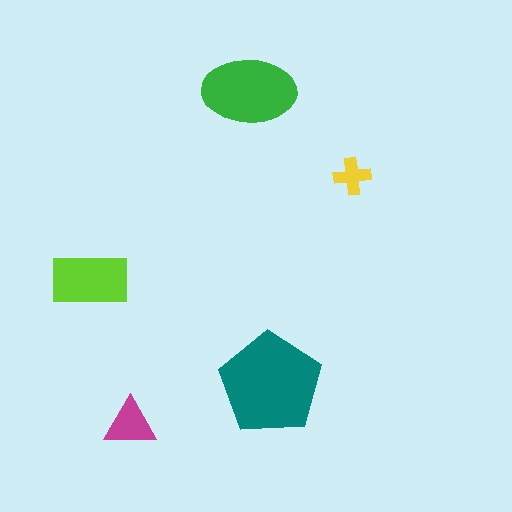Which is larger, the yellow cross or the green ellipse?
The green ellipse.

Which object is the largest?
The teal pentagon.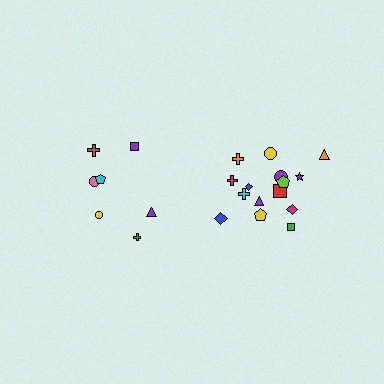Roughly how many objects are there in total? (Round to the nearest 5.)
Roughly 20 objects in total.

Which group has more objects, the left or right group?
The right group.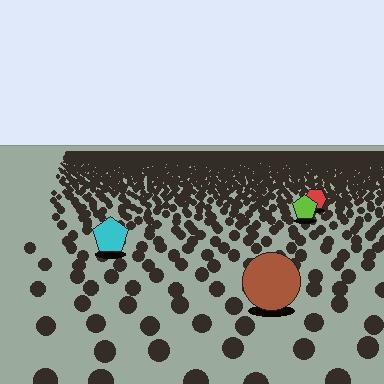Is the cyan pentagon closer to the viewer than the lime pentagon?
Yes. The cyan pentagon is closer — you can tell from the texture gradient: the ground texture is coarser near it.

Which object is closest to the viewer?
The brown circle is closest. The texture marks near it are larger and more spread out.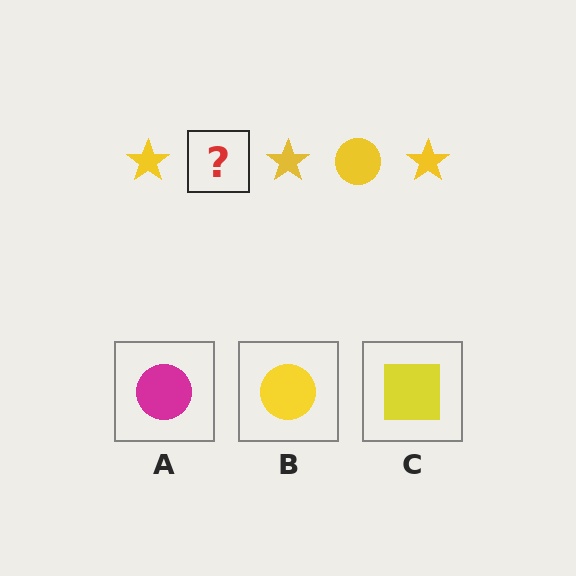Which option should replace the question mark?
Option B.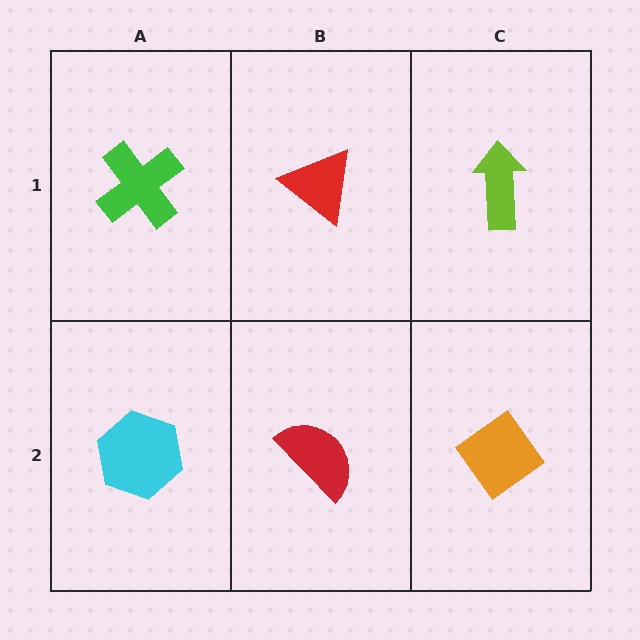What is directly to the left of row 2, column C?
A red semicircle.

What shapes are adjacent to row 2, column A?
A green cross (row 1, column A), a red semicircle (row 2, column B).